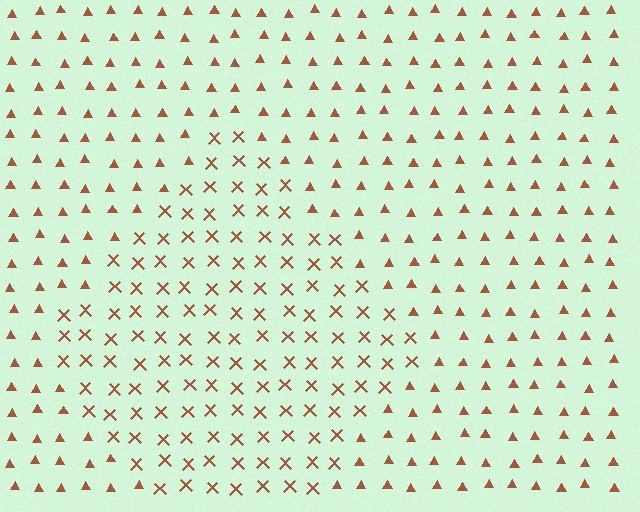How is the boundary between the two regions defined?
The boundary is defined by a change in element shape: X marks inside vs. triangles outside. All elements share the same color and spacing.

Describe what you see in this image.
The image is filled with small brown elements arranged in a uniform grid. A diamond-shaped region contains X marks, while the surrounding area contains triangles. The boundary is defined purely by the change in element shape.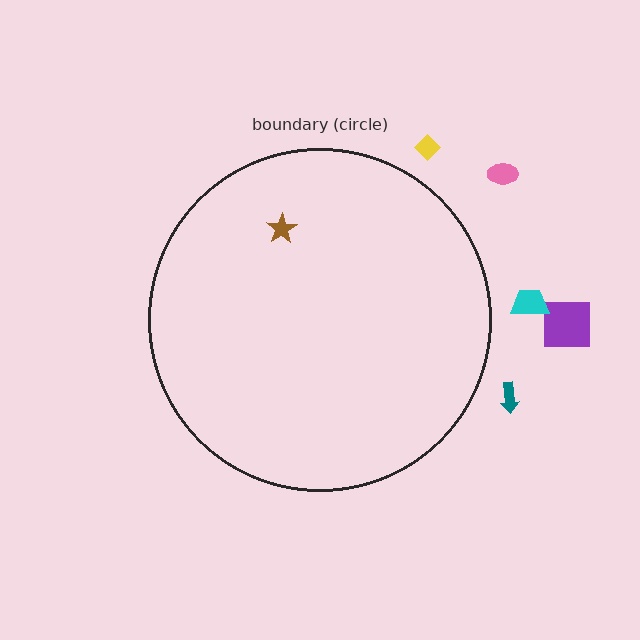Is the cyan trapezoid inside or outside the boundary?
Outside.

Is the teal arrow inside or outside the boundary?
Outside.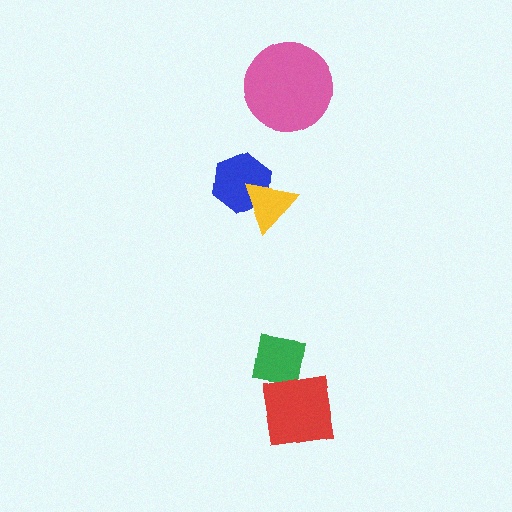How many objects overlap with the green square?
1 object overlaps with the green square.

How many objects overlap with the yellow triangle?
1 object overlaps with the yellow triangle.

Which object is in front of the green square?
The red square is in front of the green square.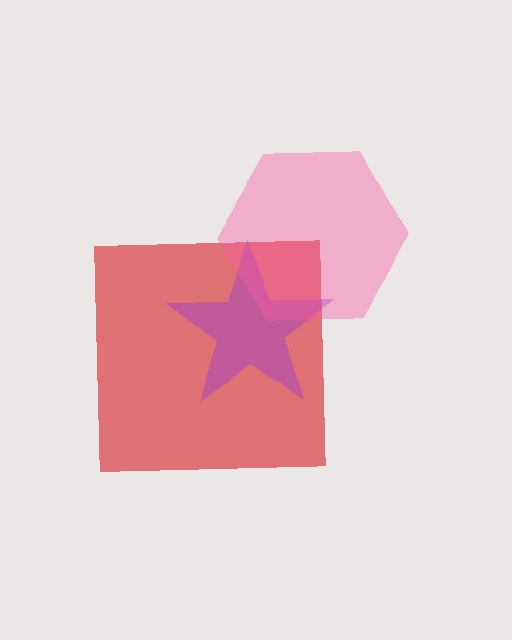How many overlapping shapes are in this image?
There are 3 overlapping shapes in the image.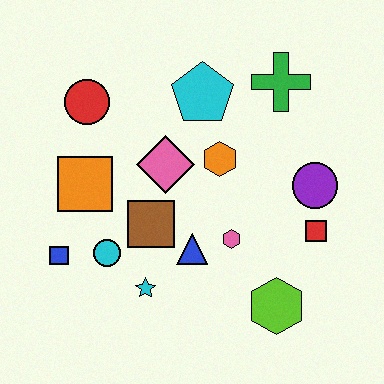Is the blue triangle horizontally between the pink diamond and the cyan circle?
No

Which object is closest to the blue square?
The cyan circle is closest to the blue square.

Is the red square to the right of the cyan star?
Yes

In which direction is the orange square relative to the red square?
The orange square is to the left of the red square.